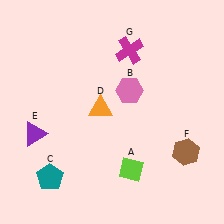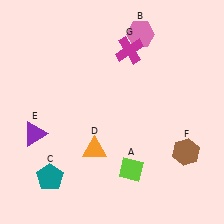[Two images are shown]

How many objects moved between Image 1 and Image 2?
2 objects moved between the two images.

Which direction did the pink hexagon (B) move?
The pink hexagon (B) moved up.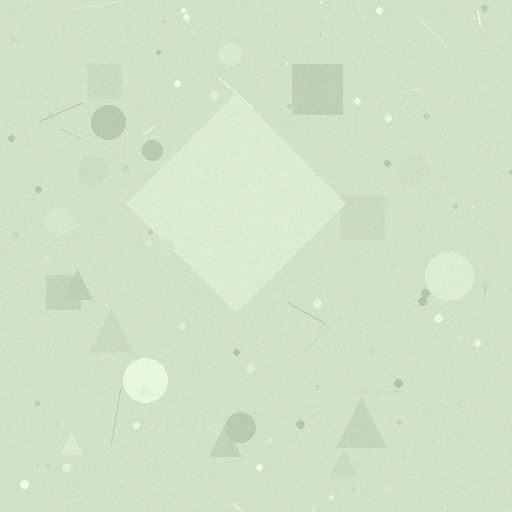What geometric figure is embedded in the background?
A diamond is embedded in the background.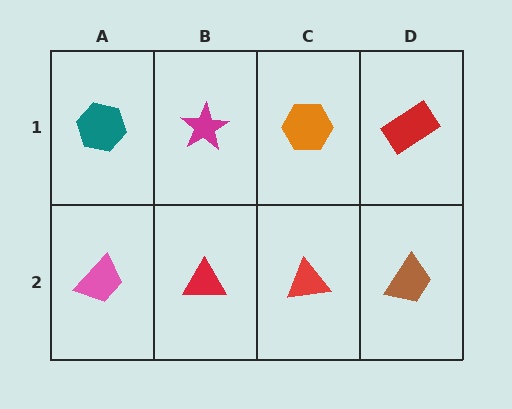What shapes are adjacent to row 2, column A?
A teal hexagon (row 1, column A), a red triangle (row 2, column B).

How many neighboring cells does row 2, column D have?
2.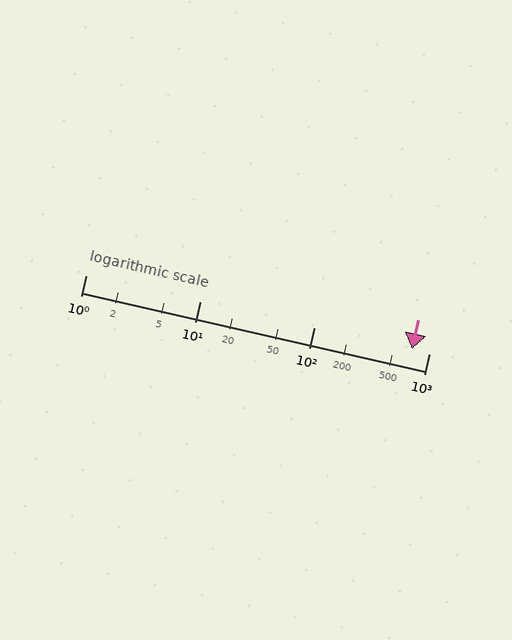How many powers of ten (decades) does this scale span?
The scale spans 3 decades, from 1 to 1000.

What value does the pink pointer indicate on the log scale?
The pointer indicates approximately 710.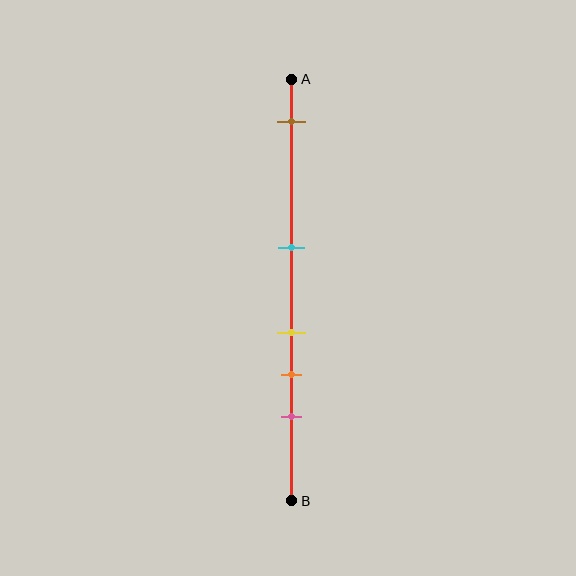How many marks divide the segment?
There are 5 marks dividing the segment.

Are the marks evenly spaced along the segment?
No, the marks are not evenly spaced.